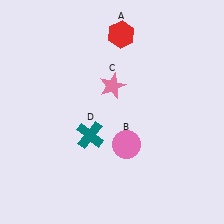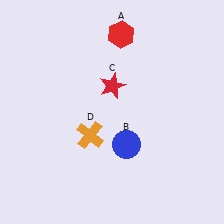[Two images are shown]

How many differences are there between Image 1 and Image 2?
There are 3 differences between the two images.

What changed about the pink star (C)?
In Image 1, C is pink. In Image 2, it changed to red.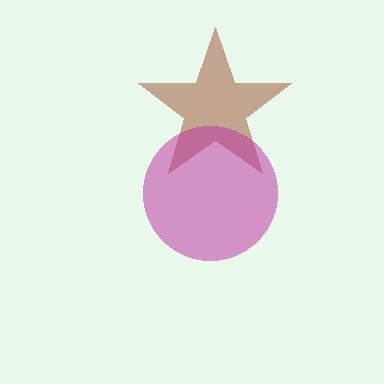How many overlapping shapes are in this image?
There are 2 overlapping shapes in the image.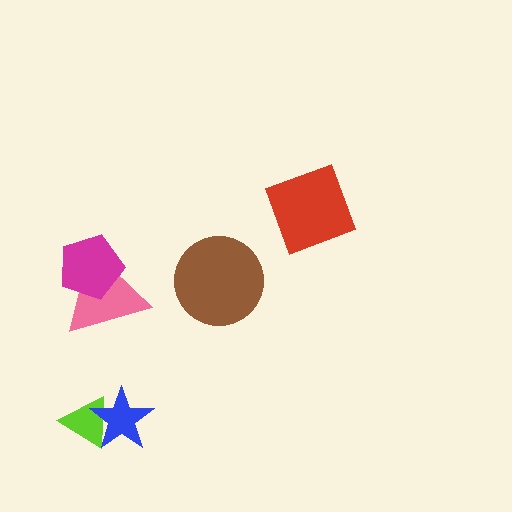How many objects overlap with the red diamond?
0 objects overlap with the red diamond.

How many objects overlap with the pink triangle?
1 object overlaps with the pink triangle.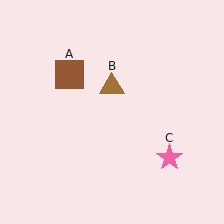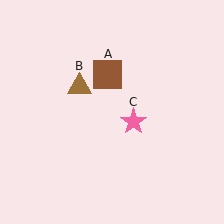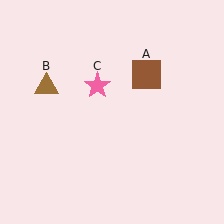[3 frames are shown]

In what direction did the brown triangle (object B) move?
The brown triangle (object B) moved left.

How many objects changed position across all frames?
3 objects changed position: brown square (object A), brown triangle (object B), pink star (object C).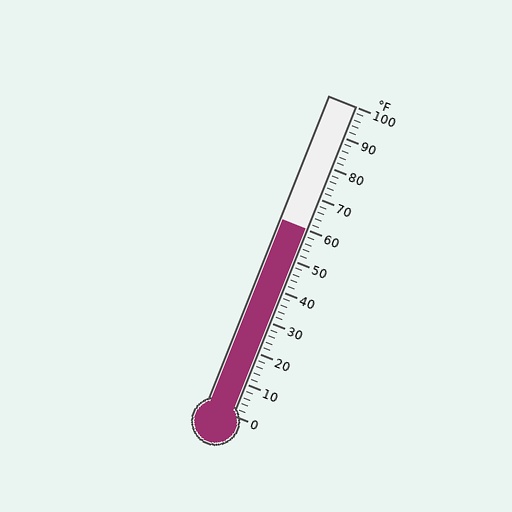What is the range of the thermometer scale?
The thermometer scale ranges from 0°F to 100°F.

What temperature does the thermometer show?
The thermometer shows approximately 60°F.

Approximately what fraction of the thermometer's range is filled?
The thermometer is filled to approximately 60% of its range.